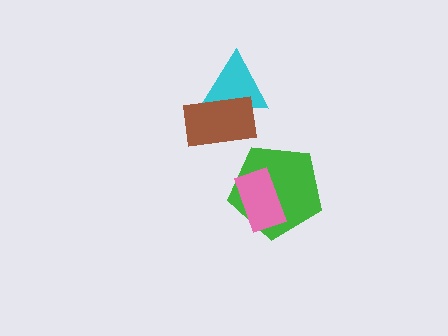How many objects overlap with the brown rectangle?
1 object overlaps with the brown rectangle.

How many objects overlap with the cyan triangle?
1 object overlaps with the cyan triangle.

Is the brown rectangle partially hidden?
No, no other shape covers it.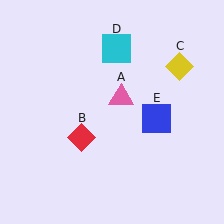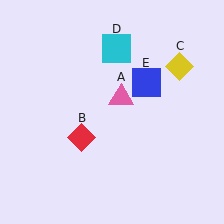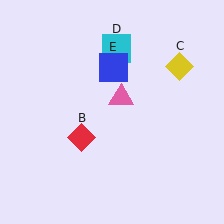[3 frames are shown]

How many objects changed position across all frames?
1 object changed position: blue square (object E).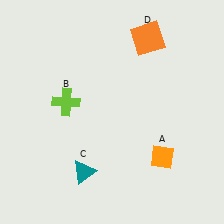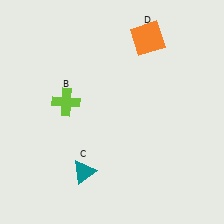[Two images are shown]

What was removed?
The orange diamond (A) was removed in Image 2.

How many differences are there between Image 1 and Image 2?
There is 1 difference between the two images.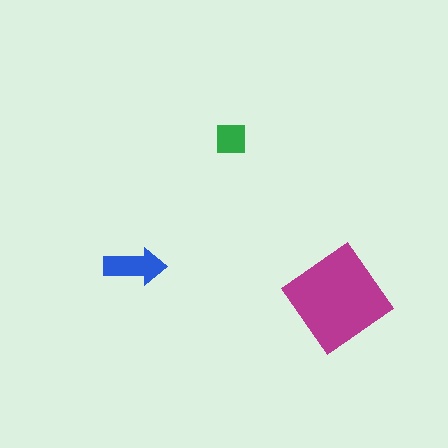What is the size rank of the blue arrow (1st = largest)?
2nd.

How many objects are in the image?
There are 3 objects in the image.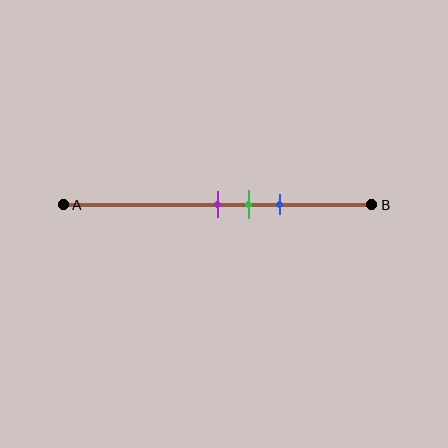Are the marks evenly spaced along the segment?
Yes, the marks are approximately evenly spaced.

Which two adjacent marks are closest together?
The purple and green marks are the closest adjacent pair.